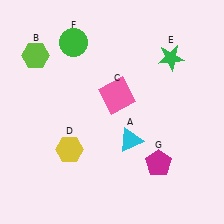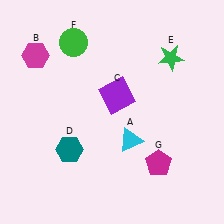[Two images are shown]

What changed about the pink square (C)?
In Image 1, C is pink. In Image 2, it changed to purple.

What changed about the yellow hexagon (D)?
In Image 1, D is yellow. In Image 2, it changed to teal.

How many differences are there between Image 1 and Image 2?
There are 3 differences between the two images.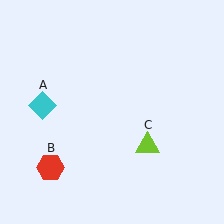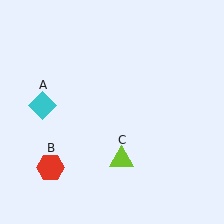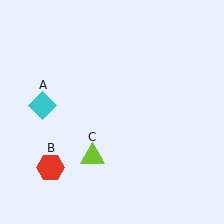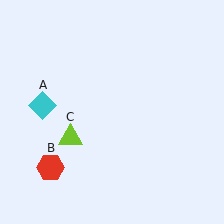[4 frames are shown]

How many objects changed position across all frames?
1 object changed position: lime triangle (object C).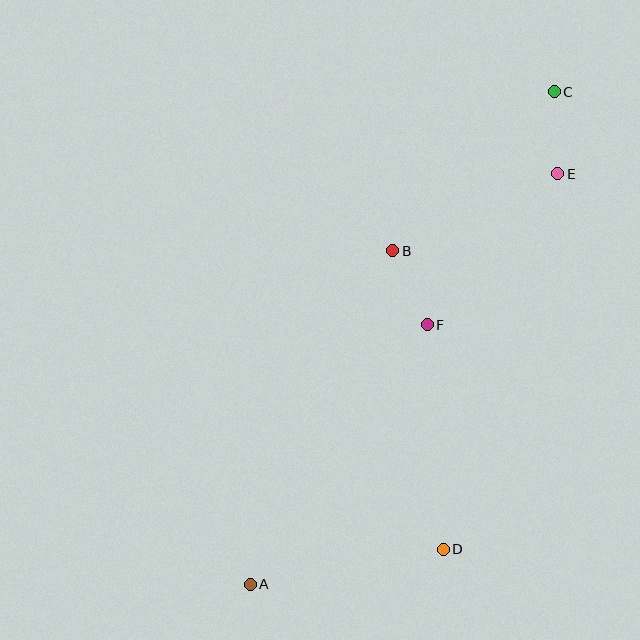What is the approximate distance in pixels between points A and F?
The distance between A and F is approximately 315 pixels.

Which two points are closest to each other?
Points B and F are closest to each other.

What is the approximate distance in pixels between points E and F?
The distance between E and F is approximately 199 pixels.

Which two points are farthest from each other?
Points A and C are farthest from each other.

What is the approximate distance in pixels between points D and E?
The distance between D and E is approximately 392 pixels.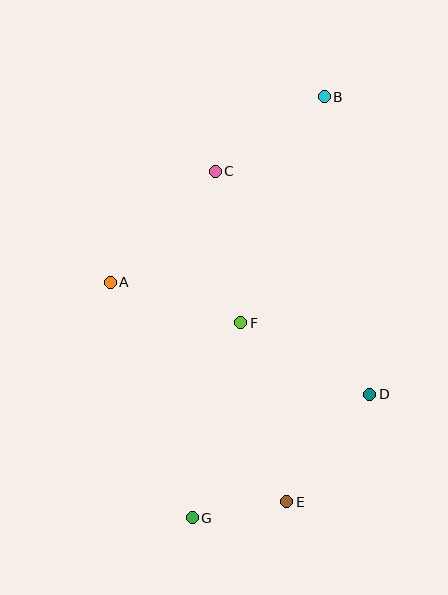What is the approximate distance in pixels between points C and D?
The distance between C and D is approximately 271 pixels.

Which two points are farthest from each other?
Points B and G are farthest from each other.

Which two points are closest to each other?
Points E and G are closest to each other.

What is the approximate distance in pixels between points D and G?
The distance between D and G is approximately 216 pixels.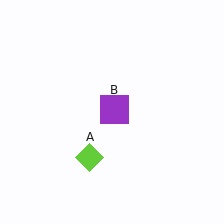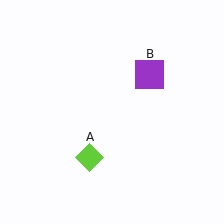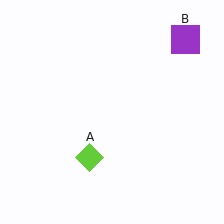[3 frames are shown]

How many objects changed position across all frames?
1 object changed position: purple square (object B).